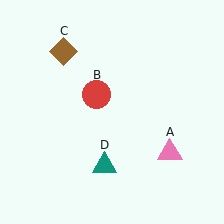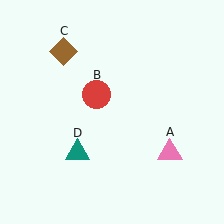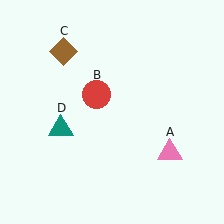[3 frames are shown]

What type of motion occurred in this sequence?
The teal triangle (object D) rotated clockwise around the center of the scene.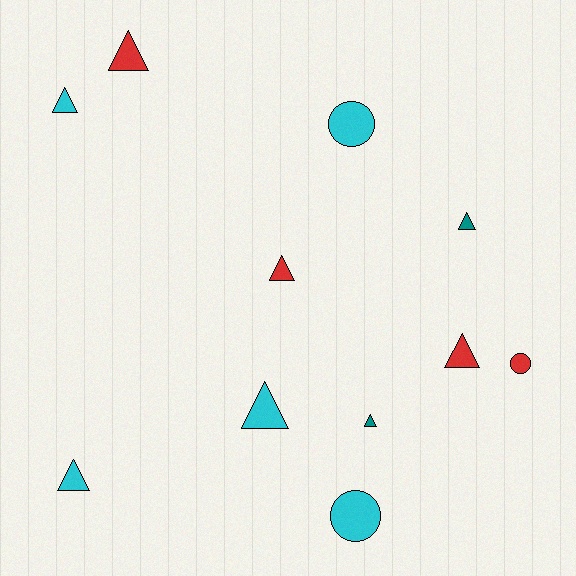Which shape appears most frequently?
Triangle, with 8 objects.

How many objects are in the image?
There are 11 objects.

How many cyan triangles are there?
There are 3 cyan triangles.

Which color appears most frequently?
Cyan, with 5 objects.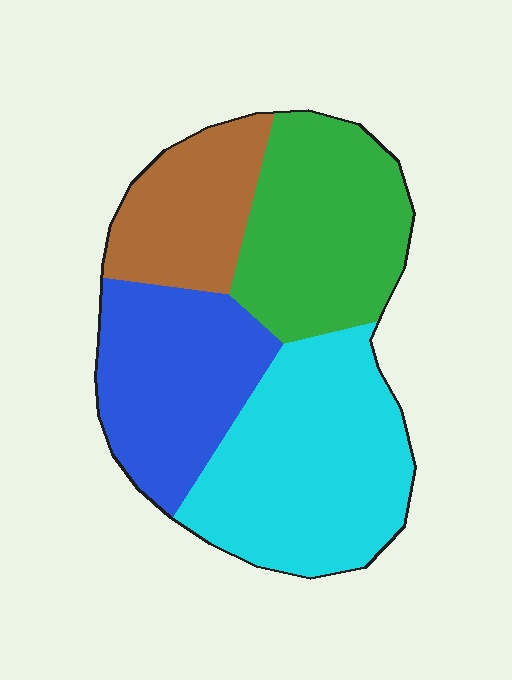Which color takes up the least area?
Brown, at roughly 15%.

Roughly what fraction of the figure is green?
Green covers about 25% of the figure.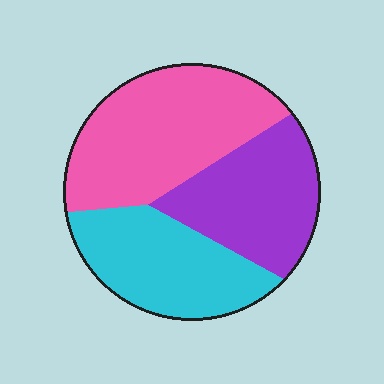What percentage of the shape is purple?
Purple covers around 30% of the shape.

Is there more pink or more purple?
Pink.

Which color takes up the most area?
Pink, at roughly 40%.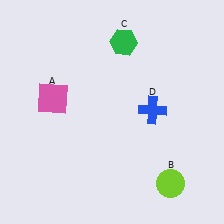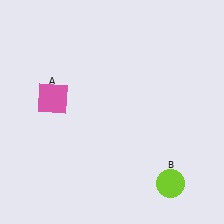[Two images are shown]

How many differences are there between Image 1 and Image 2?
There are 2 differences between the two images.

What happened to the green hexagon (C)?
The green hexagon (C) was removed in Image 2. It was in the top-right area of Image 1.